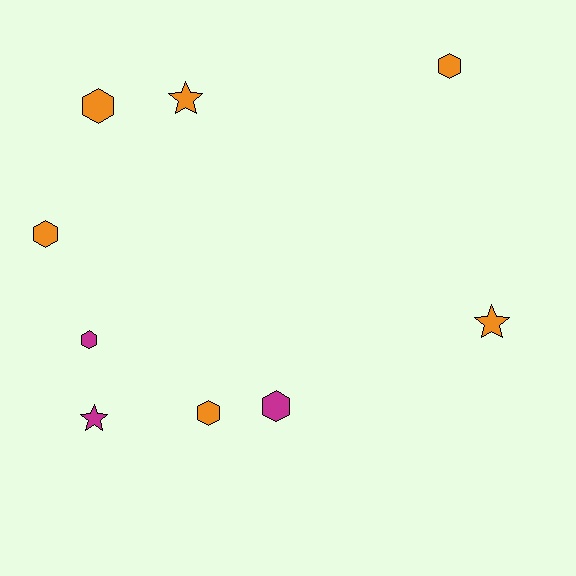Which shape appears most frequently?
Hexagon, with 6 objects.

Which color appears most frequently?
Orange, with 6 objects.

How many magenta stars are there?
There is 1 magenta star.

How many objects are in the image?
There are 9 objects.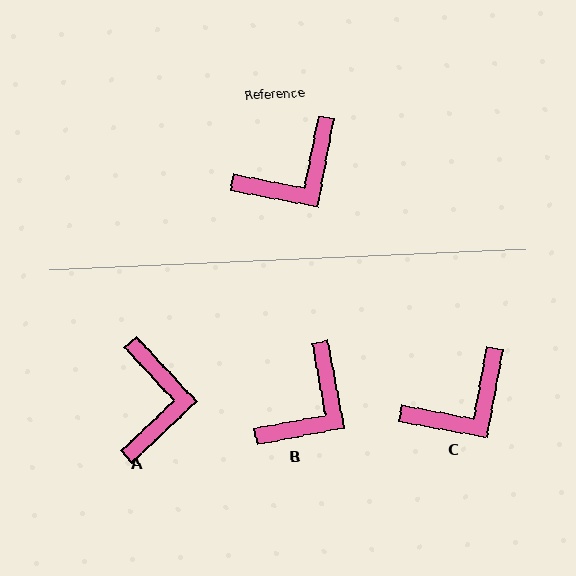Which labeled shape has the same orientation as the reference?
C.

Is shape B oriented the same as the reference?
No, it is off by about 21 degrees.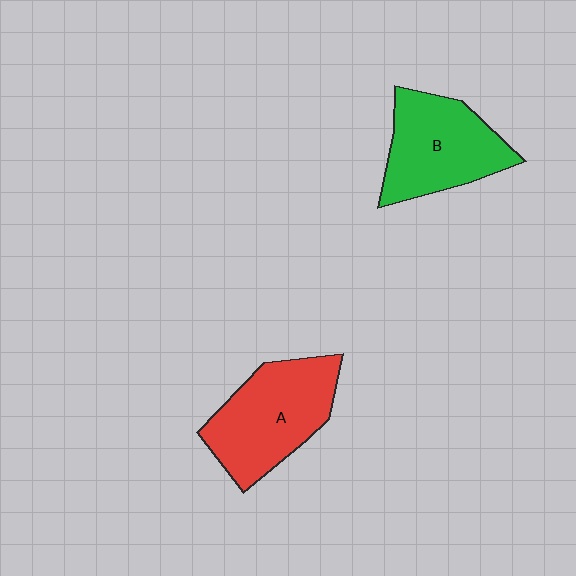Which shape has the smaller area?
Shape B (green).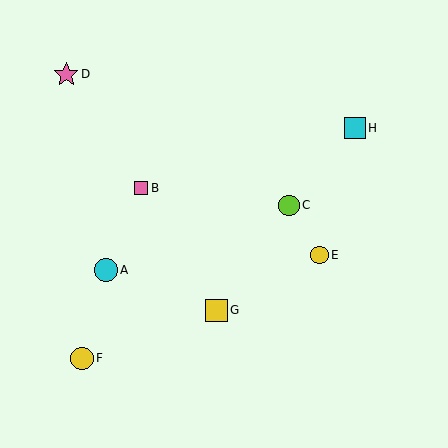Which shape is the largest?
The pink star (labeled D) is the largest.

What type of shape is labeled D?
Shape D is a pink star.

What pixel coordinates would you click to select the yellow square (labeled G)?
Click at (216, 310) to select the yellow square G.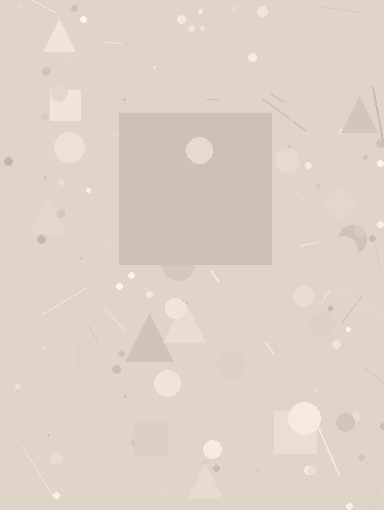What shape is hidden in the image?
A square is hidden in the image.